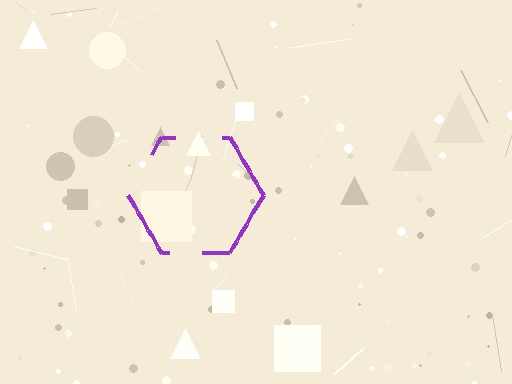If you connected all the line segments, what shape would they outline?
They would outline a hexagon.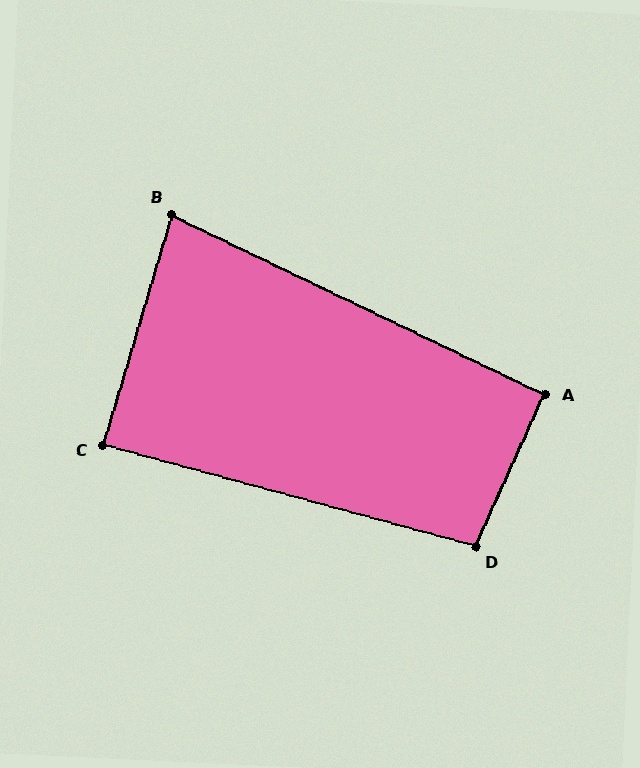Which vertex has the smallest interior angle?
B, at approximately 81 degrees.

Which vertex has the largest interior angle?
D, at approximately 99 degrees.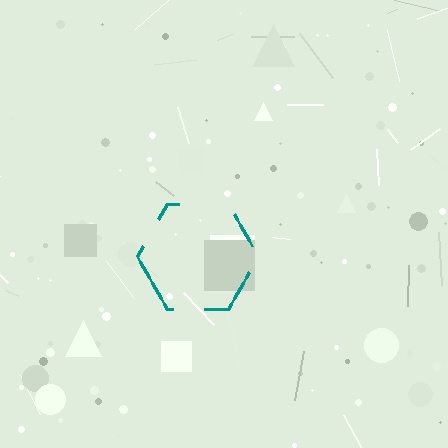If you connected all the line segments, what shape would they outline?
They would outline a hexagon.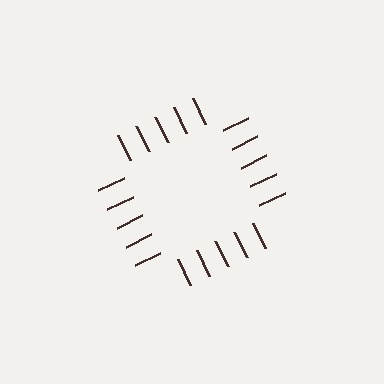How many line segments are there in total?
20 — 5 along each of the 4 edges.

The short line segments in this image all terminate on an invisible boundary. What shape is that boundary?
An illusory square — the line segments terminate on its edges but no continuous stroke is drawn.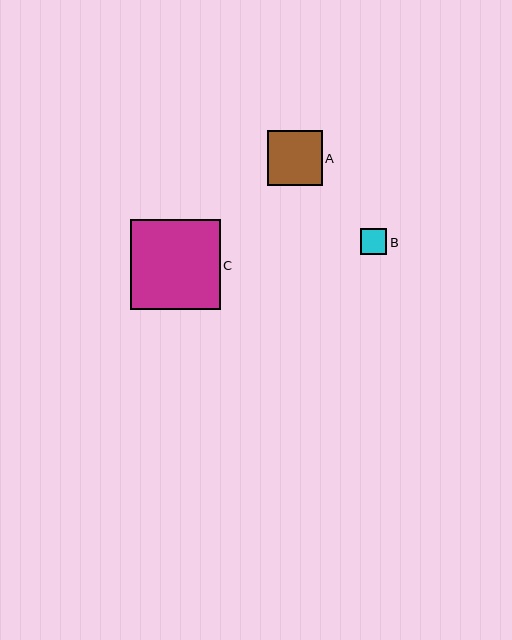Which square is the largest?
Square C is the largest with a size of approximately 90 pixels.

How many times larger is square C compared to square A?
Square C is approximately 1.6 times the size of square A.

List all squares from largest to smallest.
From largest to smallest: C, A, B.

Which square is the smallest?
Square B is the smallest with a size of approximately 26 pixels.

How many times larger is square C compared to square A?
Square C is approximately 1.6 times the size of square A.